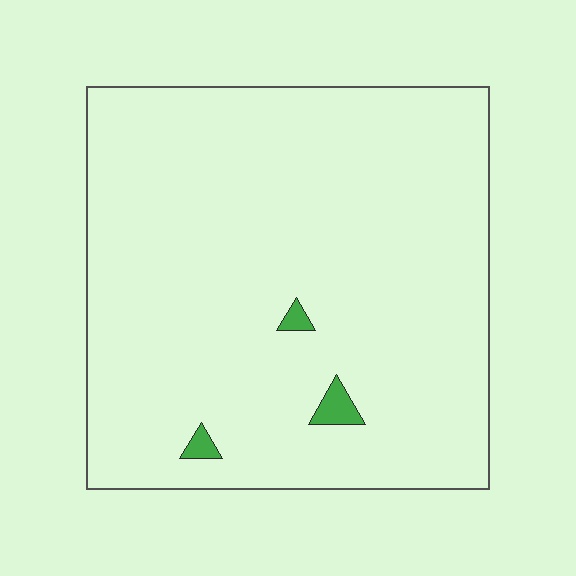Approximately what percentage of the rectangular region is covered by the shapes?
Approximately 0%.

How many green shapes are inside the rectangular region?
3.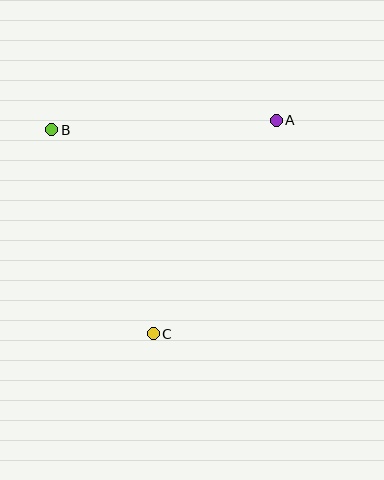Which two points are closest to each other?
Points A and B are closest to each other.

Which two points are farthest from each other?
Points A and C are farthest from each other.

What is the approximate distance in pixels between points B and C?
The distance between B and C is approximately 228 pixels.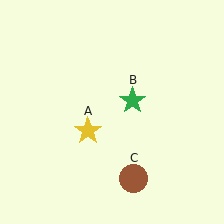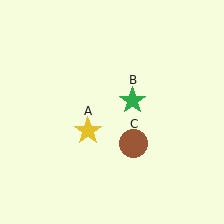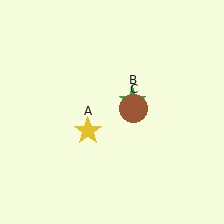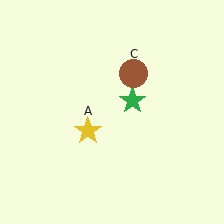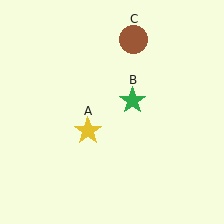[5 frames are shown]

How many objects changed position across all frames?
1 object changed position: brown circle (object C).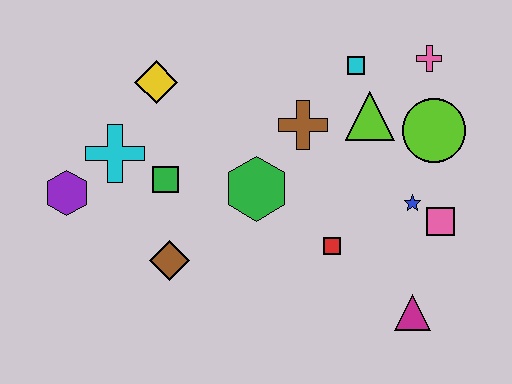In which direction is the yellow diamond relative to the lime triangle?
The yellow diamond is to the left of the lime triangle.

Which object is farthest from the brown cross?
The purple hexagon is farthest from the brown cross.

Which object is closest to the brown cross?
The lime triangle is closest to the brown cross.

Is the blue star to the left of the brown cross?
No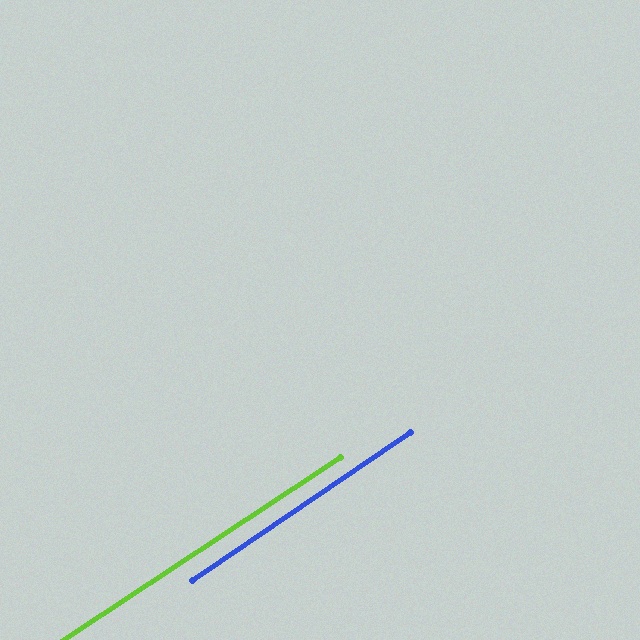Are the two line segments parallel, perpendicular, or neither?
Parallel — their directions differ by only 0.7°.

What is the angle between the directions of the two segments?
Approximately 1 degree.